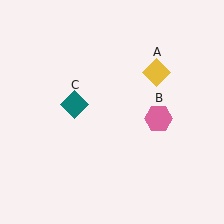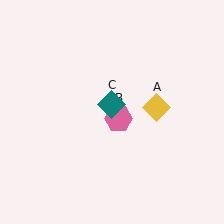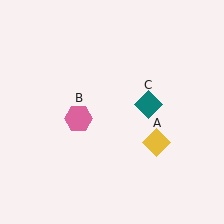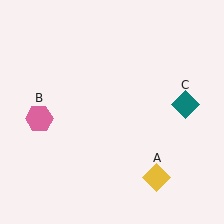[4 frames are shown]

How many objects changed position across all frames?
3 objects changed position: yellow diamond (object A), pink hexagon (object B), teal diamond (object C).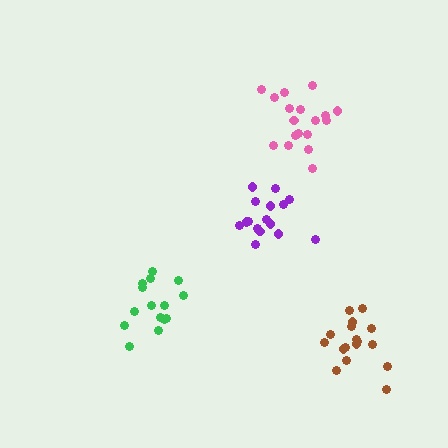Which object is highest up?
The pink cluster is topmost.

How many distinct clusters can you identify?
There are 4 distinct clusters.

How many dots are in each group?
Group 1: 17 dots, Group 2: 18 dots, Group 3: 16 dots, Group 4: 15 dots (66 total).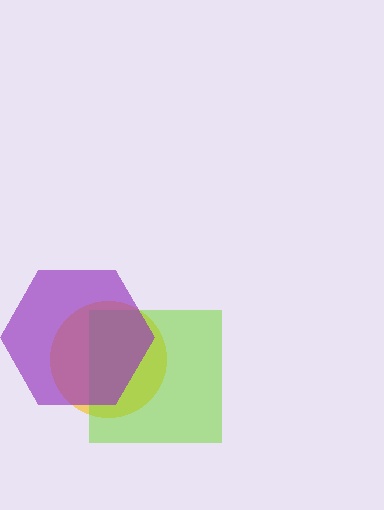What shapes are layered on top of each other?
The layered shapes are: a yellow circle, a lime square, a purple hexagon.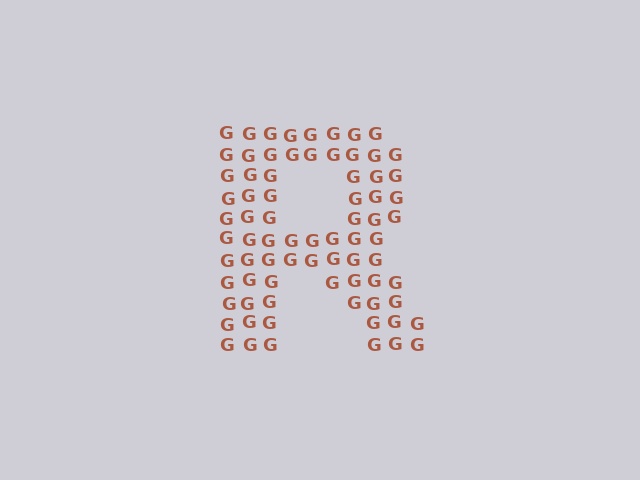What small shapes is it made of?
It is made of small letter G's.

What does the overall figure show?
The overall figure shows the letter R.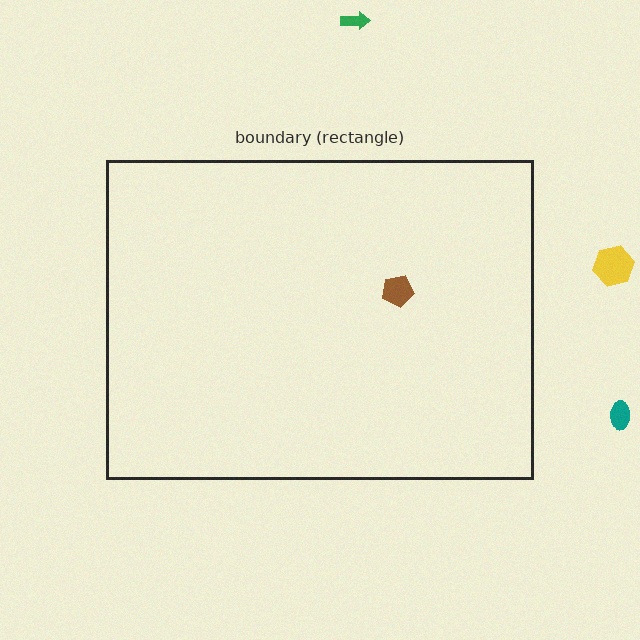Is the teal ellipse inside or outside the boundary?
Outside.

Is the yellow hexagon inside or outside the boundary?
Outside.